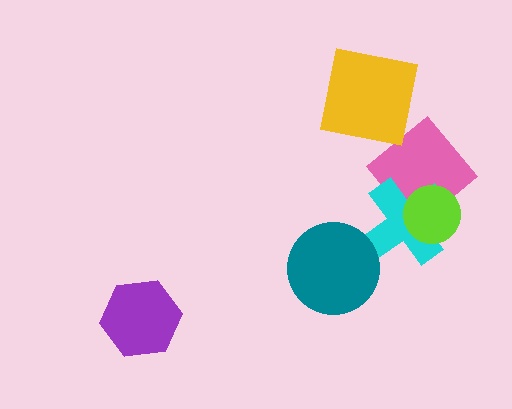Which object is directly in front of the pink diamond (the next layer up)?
The cyan cross is directly in front of the pink diamond.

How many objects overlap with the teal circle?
0 objects overlap with the teal circle.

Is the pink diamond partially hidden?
Yes, it is partially covered by another shape.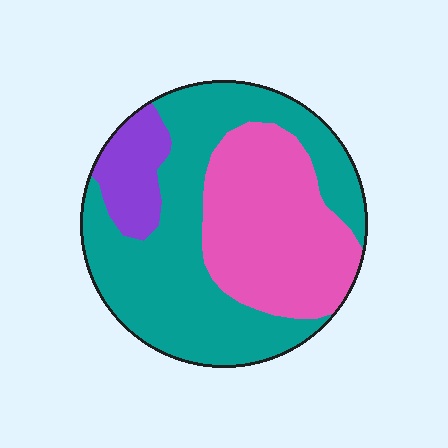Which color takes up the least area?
Purple, at roughly 10%.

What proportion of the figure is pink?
Pink covers 35% of the figure.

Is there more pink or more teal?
Teal.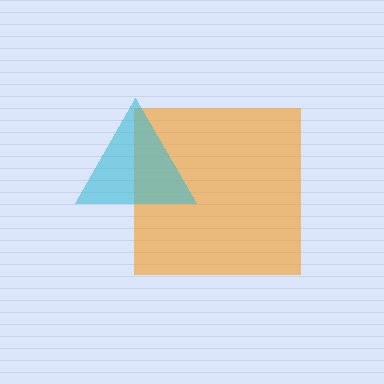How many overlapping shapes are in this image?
There are 2 overlapping shapes in the image.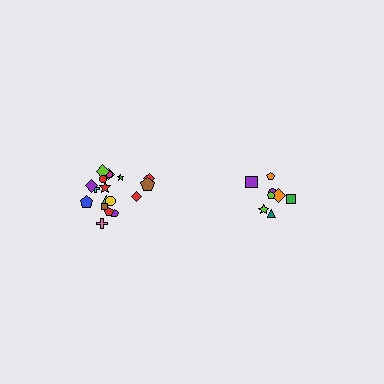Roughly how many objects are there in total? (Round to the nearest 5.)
Roughly 25 objects in total.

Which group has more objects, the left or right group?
The left group.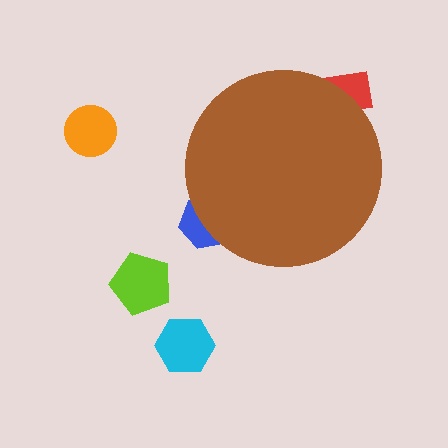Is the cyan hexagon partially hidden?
No, the cyan hexagon is fully visible.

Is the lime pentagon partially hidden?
No, the lime pentagon is fully visible.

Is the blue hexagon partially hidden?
Yes, the blue hexagon is partially hidden behind the brown circle.